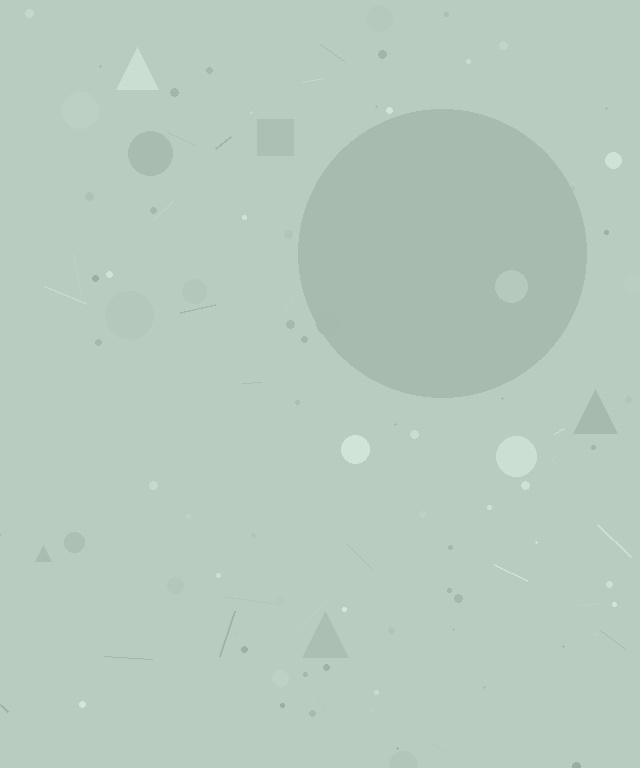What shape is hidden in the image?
A circle is hidden in the image.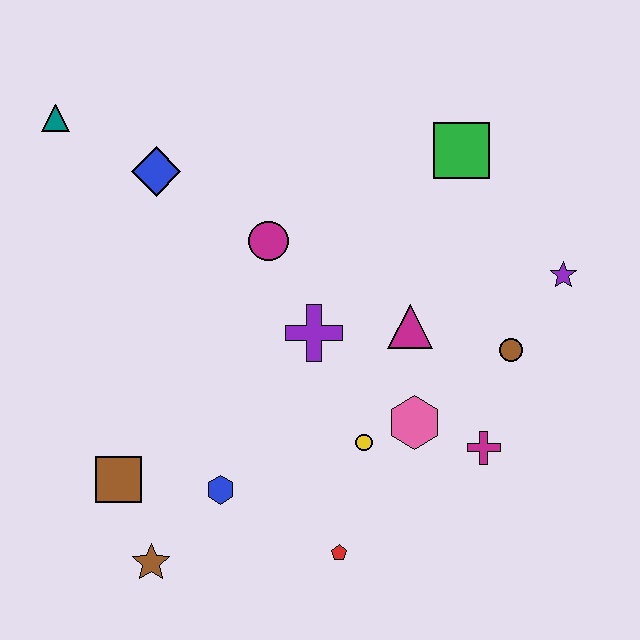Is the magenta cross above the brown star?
Yes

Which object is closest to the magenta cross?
The pink hexagon is closest to the magenta cross.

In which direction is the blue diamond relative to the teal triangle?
The blue diamond is to the right of the teal triangle.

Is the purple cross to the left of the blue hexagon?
No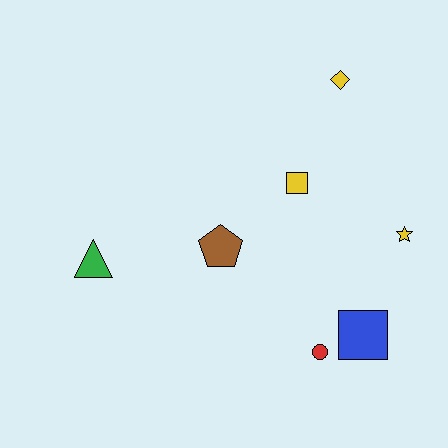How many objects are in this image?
There are 7 objects.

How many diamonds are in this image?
There is 1 diamond.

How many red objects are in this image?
There is 1 red object.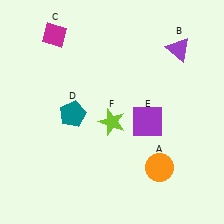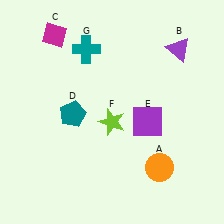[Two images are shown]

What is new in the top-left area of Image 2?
A teal cross (G) was added in the top-left area of Image 2.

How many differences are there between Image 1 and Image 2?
There is 1 difference between the two images.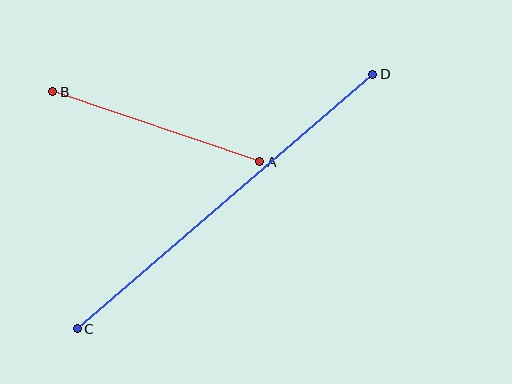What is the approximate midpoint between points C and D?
The midpoint is at approximately (225, 202) pixels.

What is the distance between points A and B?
The distance is approximately 218 pixels.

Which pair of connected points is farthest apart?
Points C and D are farthest apart.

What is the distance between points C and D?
The distance is approximately 390 pixels.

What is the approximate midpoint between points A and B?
The midpoint is at approximately (156, 127) pixels.